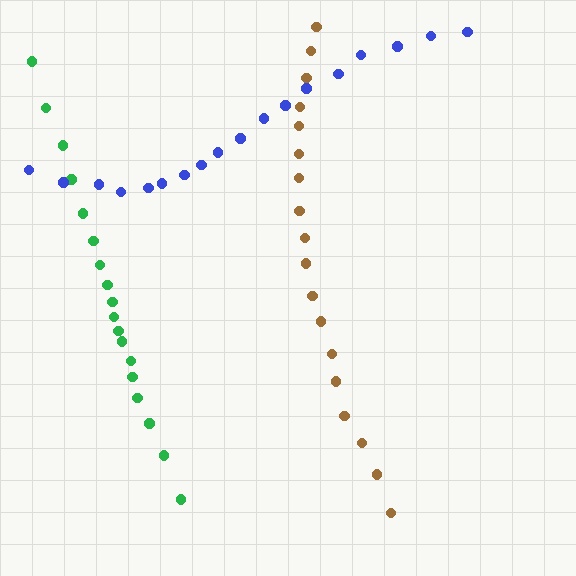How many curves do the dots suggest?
There are 3 distinct paths.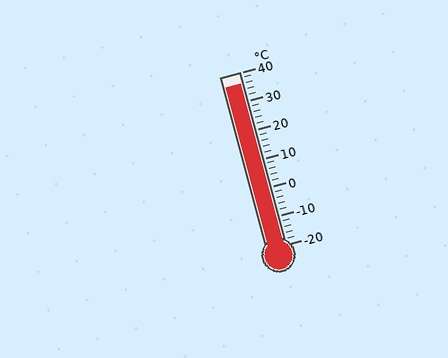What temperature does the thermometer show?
The thermometer shows approximately 36°C.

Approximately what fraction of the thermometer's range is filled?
The thermometer is filled to approximately 95% of its range.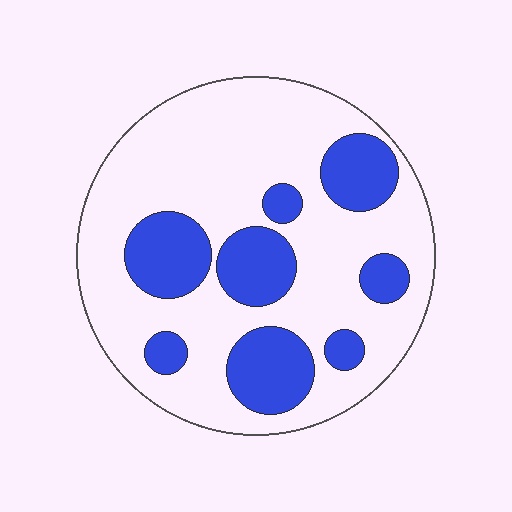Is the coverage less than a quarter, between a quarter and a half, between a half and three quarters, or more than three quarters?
Between a quarter and a half.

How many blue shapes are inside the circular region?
8.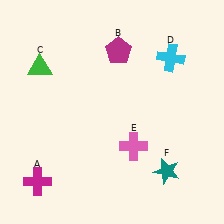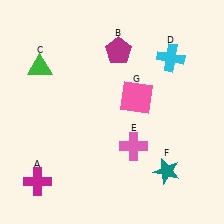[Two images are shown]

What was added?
A pink square (G) was added in Image 2.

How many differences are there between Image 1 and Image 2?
There is 1 difference between the two images.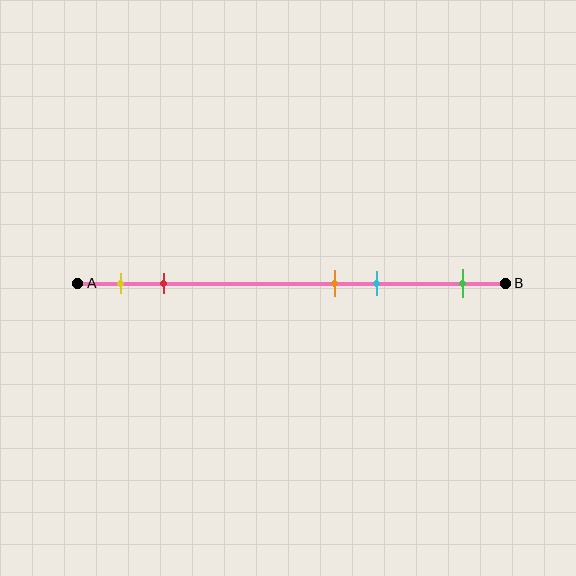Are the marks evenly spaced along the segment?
No, the marks are not evenly spaced.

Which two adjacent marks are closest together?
The orange and cyan marks are the closest adjacent pair.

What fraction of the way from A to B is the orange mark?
The orange mark is approximately 60% (0.6) of the way from A to B.